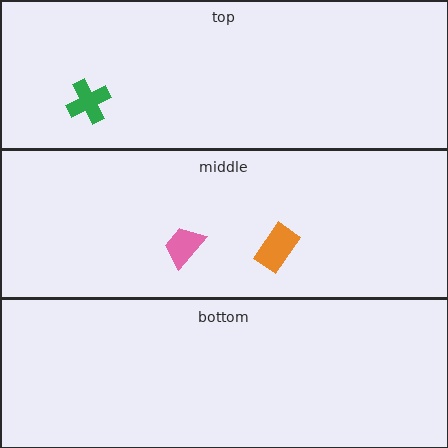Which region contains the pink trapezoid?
The middle region.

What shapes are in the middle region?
The orange rectangle, the pink trapezoid.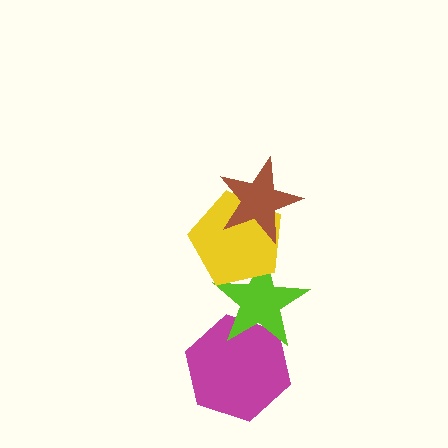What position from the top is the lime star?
The lime star is 3rd from the top.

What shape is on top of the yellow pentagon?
The brown star is on top of the yellow pentagon.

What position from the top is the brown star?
The brown star is 1st from the top.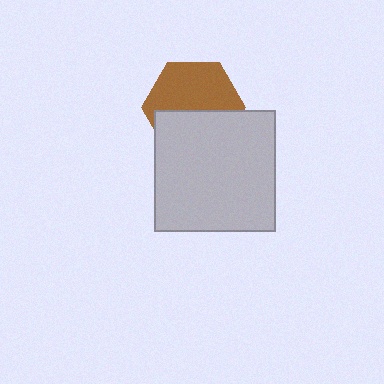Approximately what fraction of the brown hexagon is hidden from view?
Roughly 46% of the brown hexagon is hidden behind the light gray square.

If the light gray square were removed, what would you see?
You would see the complete brown hexagon.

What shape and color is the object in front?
The object in front is a light gray square.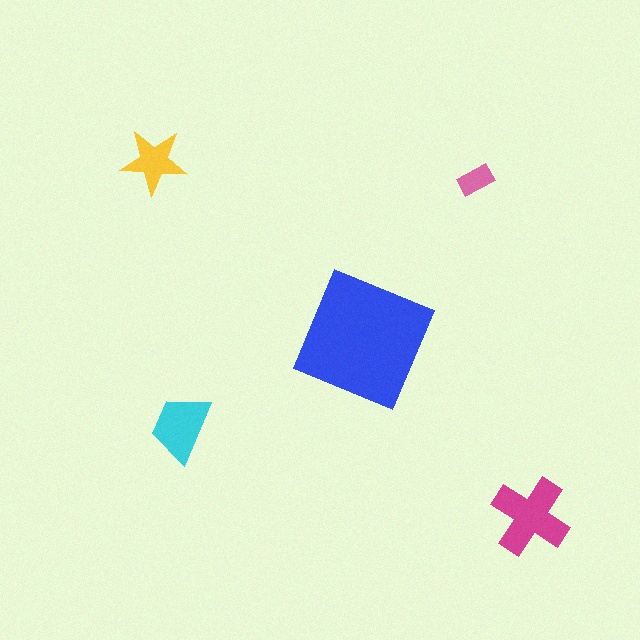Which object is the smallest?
The pink rectangle.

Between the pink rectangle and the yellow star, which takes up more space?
The yellow star.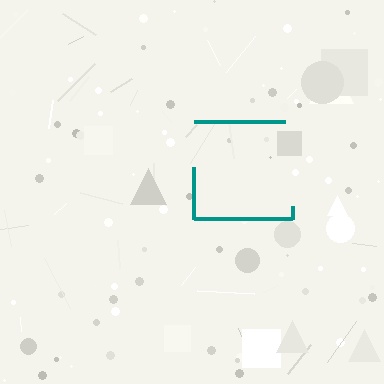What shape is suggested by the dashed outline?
The dashed outline suggests a square.